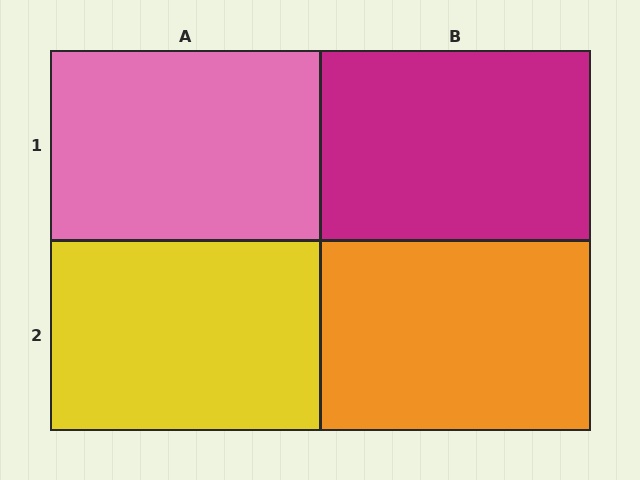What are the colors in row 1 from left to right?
Pink, magenta.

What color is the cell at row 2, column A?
Yellow.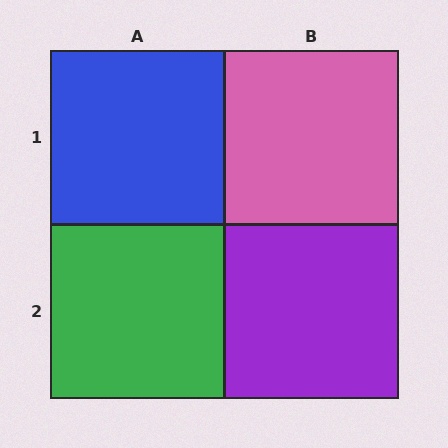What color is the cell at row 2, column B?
Purple.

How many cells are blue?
1 cell is blue.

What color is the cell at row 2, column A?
Green.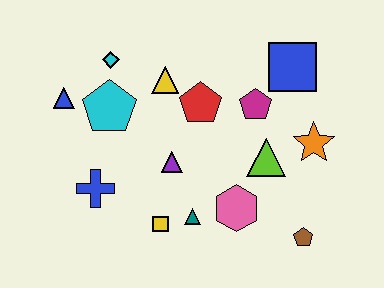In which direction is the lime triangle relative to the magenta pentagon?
The lime triangle is below the magenta pentagon.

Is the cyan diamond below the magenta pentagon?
No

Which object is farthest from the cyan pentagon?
The brown pentagon is farthest from the cyan pentagon.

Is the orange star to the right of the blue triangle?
Yes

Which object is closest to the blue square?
The magenta pentagon is closest to the blue square.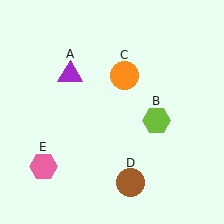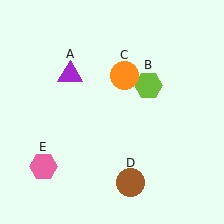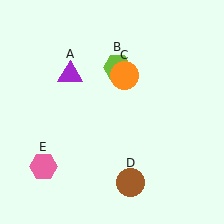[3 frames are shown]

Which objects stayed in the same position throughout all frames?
Purple triangle (object A) and orange circle (object C) and brown circle (object D) and pink hexagon (object E) remained stationary.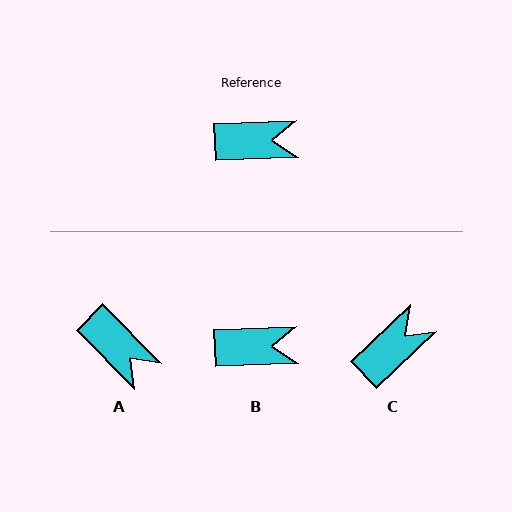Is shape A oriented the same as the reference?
No, it is off by about 47 degrees.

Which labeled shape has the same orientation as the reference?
B.